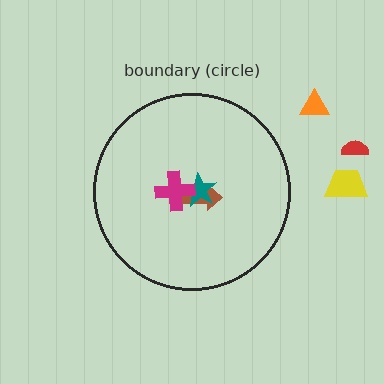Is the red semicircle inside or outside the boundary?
Outside.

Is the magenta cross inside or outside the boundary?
Inside.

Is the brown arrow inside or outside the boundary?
Inside.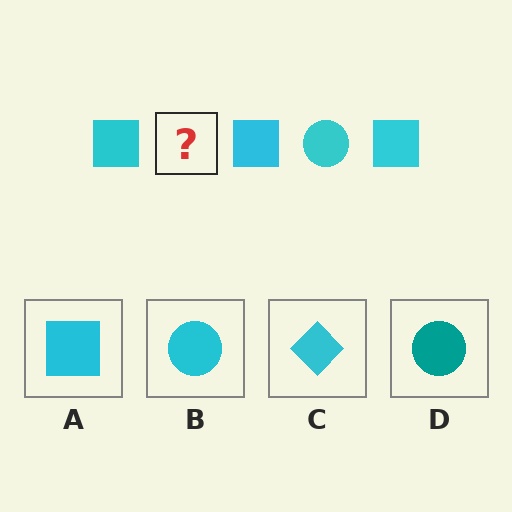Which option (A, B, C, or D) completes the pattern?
B.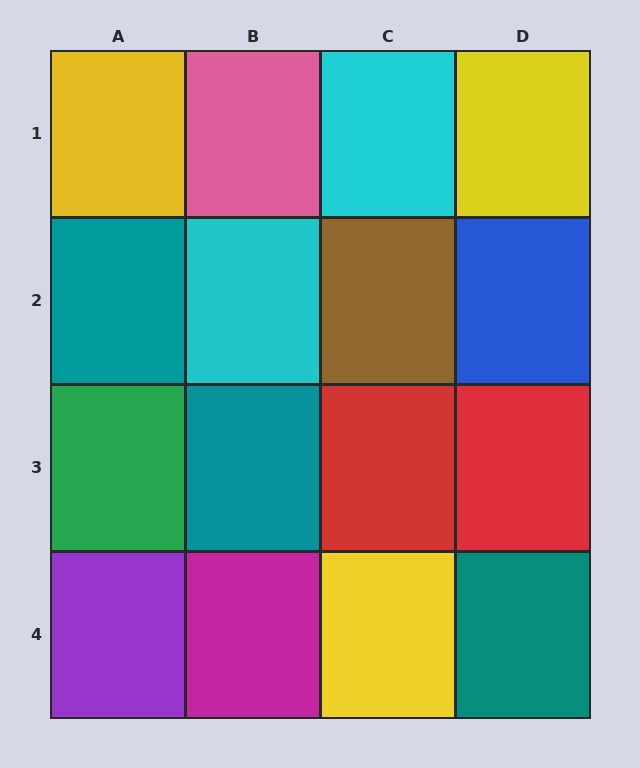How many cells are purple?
1 cell is purple.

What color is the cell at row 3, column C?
Red.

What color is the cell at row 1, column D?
Yellow.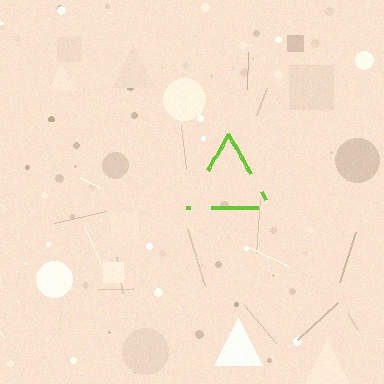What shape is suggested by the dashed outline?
The dashed outline suggests a triangle.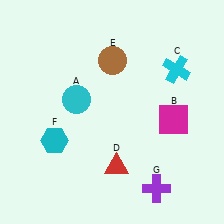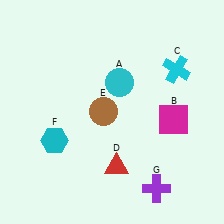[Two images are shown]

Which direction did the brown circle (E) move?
The brown circle (E) moved down.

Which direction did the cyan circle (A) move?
The cyan circle (A) moved right.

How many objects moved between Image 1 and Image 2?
2 objects moved between the two images.